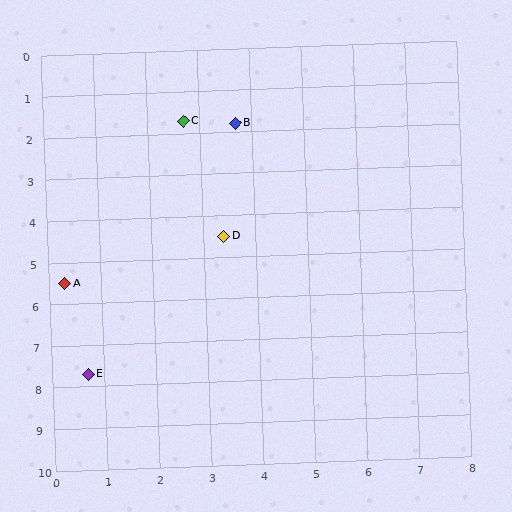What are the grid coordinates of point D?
Point D is at approximately (3.4, 4.5).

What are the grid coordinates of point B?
Point B is at approximately (3.7, 1.8).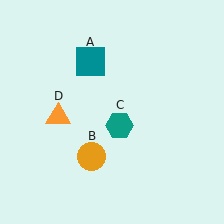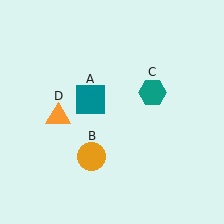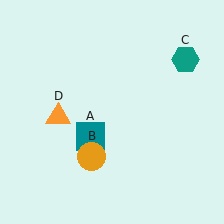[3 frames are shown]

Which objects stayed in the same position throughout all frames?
Orange circle (object B) and orange triangle (object D) remained stationary.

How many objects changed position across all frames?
2 objects changed position: teal square (object A), teal hexagon (object C).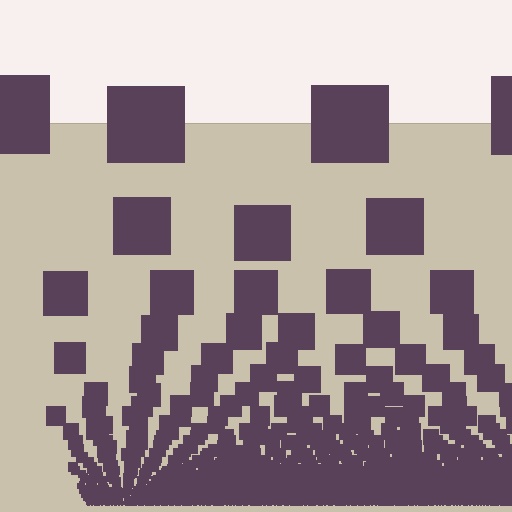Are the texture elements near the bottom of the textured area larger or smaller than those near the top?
Smaller. The gradient is inverted — elements near the bottom are smaller and denser.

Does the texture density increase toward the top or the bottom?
Density increases toward the bottom.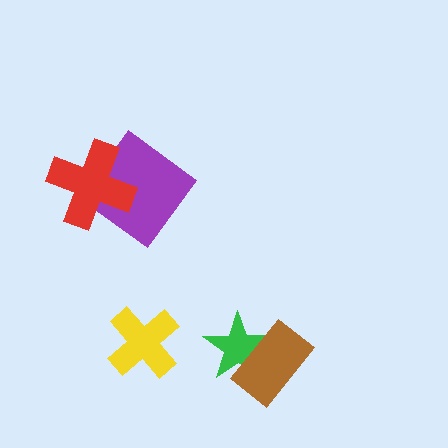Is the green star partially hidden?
Yes, it is partially covered by another shape.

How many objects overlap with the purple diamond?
1 object overlaps with the purple diamond.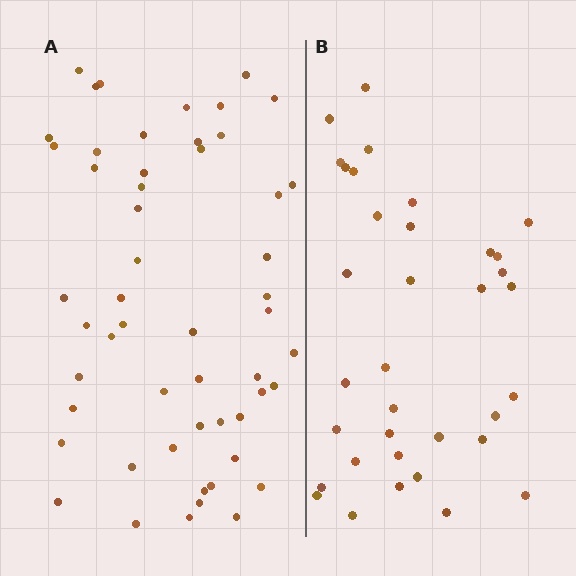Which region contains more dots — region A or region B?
Region A (the left region) has more dots.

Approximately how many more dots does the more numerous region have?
Region A has approximately 20 more dots than region B.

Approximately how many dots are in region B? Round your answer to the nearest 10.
About 40 dots. (The exact count is 35, which rounds to 40.)